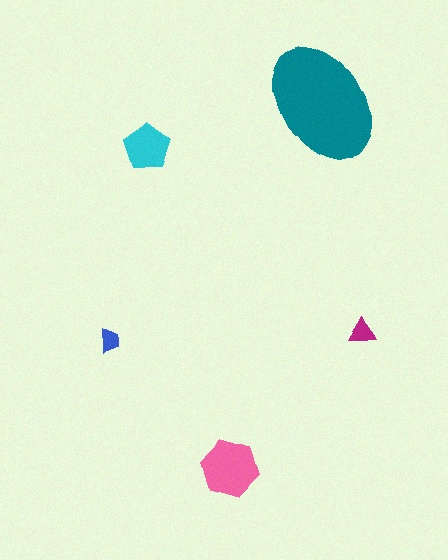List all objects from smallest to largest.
The blue trapezoid, the magenta triangle, the cyan pentagon, the pink hexagon, the teal ellipse.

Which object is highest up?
The teal ellipse is topmost.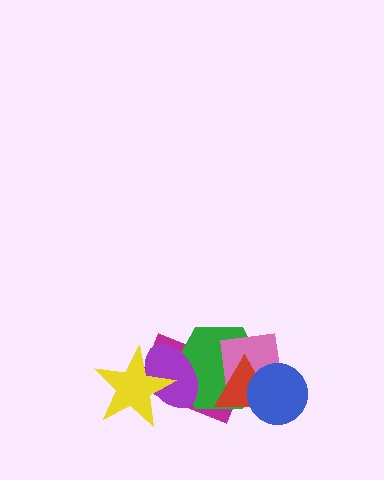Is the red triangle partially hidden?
Yes, it is partially covered by another shape.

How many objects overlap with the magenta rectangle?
5 objects overlap with the magenta rectangle.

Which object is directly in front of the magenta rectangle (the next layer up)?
The green hexagon is directly in front of the magenta rectangle.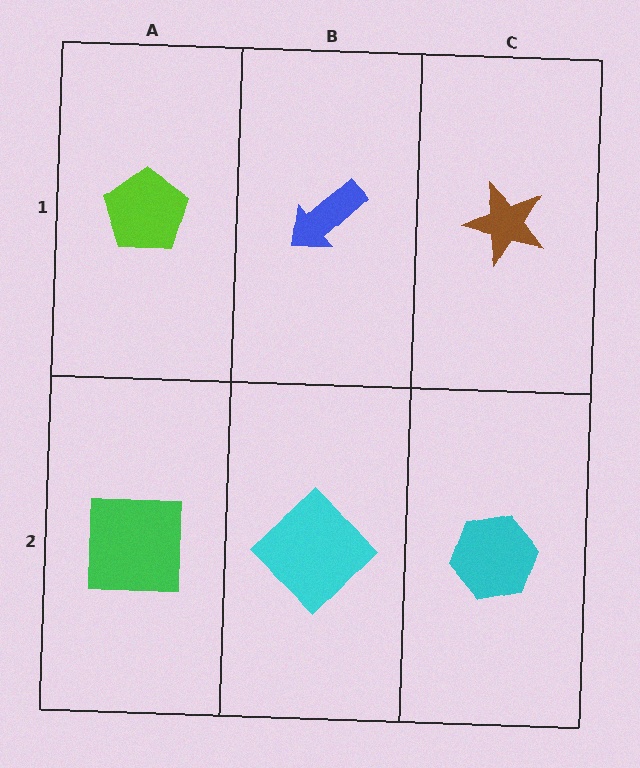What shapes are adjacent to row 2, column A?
A lime pentagon (row 1, column A), a cyan diamond (row 2, column B).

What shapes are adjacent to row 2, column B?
A blue arrow (row 1, column B), a green square (row 2, column A), a cyan hexagon (row 2, column C).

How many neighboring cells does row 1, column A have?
2.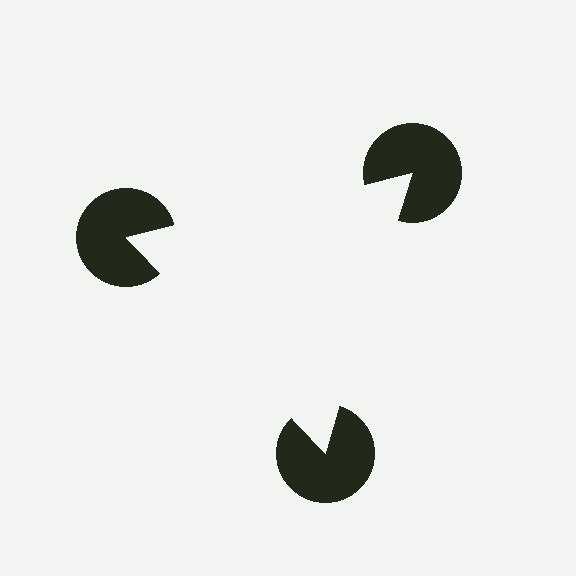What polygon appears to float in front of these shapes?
An illusory triangle — its edges are inferred from the aligned wedge cuts in the pac-man discs, not physically drawn.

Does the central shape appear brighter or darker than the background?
It typically appears slightly brighter than the background, even though no actual brightness change is drawn.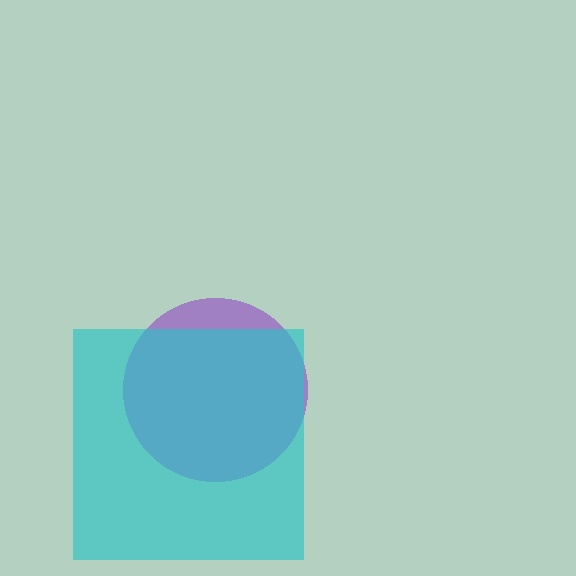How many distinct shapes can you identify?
There are 2 distinct shapes: a purple circle, a cyan square.